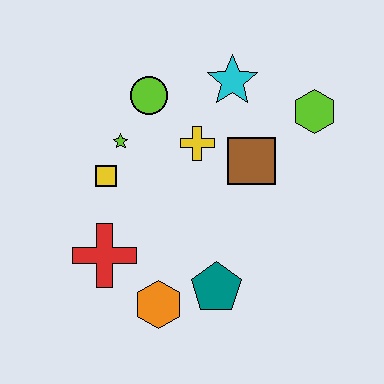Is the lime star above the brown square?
Yes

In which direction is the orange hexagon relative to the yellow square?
The orange hexagon is below the yellow square.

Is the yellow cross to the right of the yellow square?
Yes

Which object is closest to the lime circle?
The lime star is closest to the lime circle.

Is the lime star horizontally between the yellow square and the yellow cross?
Yes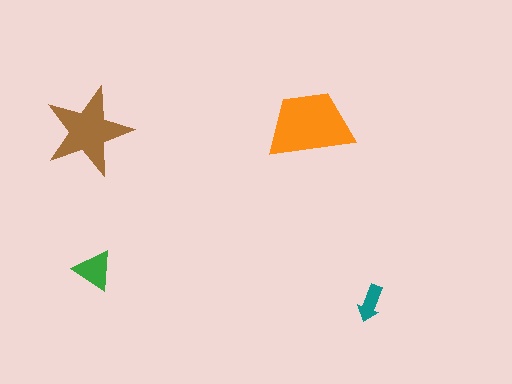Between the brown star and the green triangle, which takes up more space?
The brown star.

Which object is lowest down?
The teal arrow is bottommost.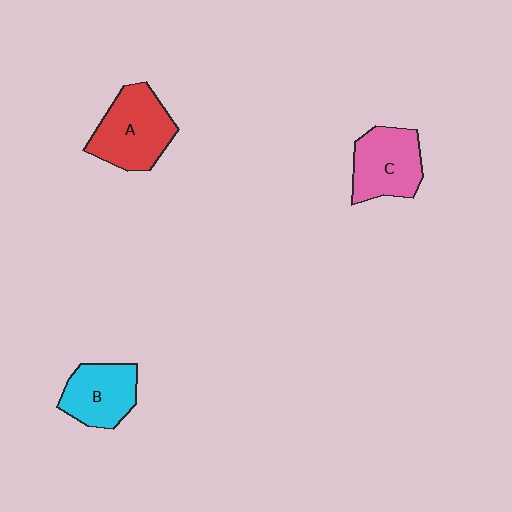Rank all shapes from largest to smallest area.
From largest to smallest: A (red), C (pink), B (cyan).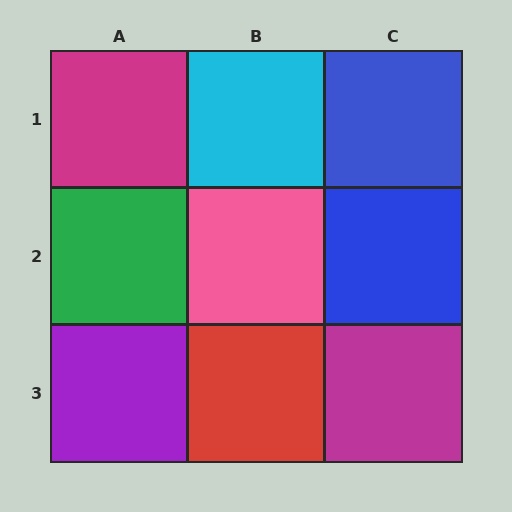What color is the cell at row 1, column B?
Cyan.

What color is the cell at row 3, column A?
Purple.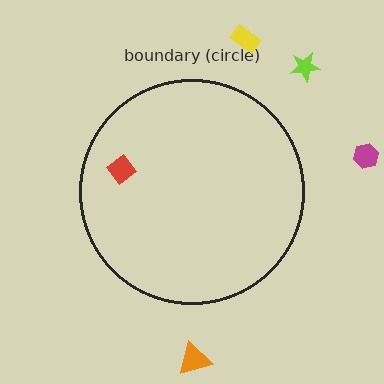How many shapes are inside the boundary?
1 inside, 4 outside.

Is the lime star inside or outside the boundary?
Outside.